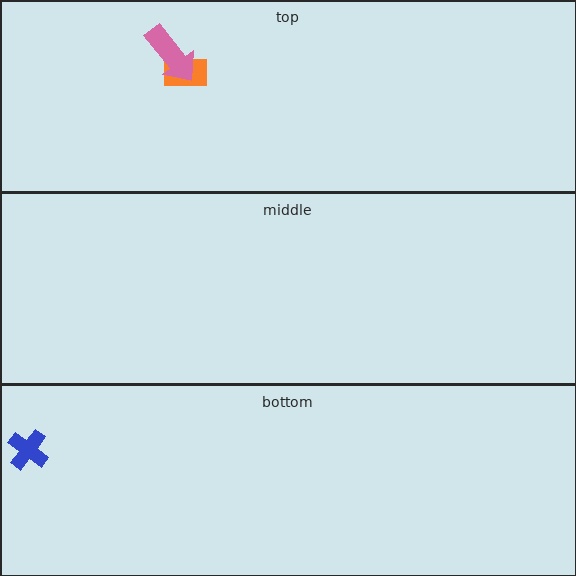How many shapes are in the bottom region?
1.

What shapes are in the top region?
The orange rectangle, the pink arrow.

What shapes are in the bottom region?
The blue cross.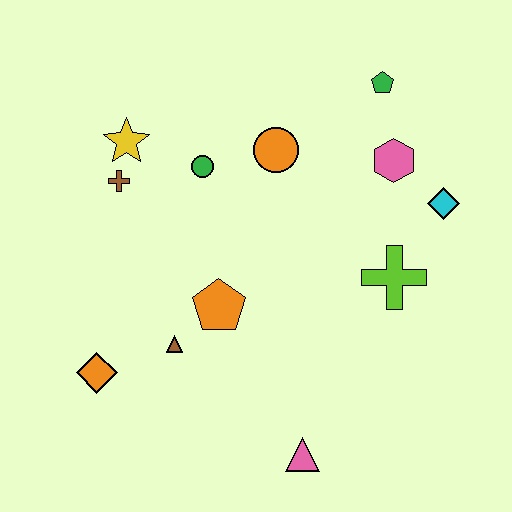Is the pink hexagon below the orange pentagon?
No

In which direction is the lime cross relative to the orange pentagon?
The lime cross is to the right of the orange pentagon.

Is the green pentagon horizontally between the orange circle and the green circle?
No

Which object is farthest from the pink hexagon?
The orange diamond is farthest from the pink hexagon.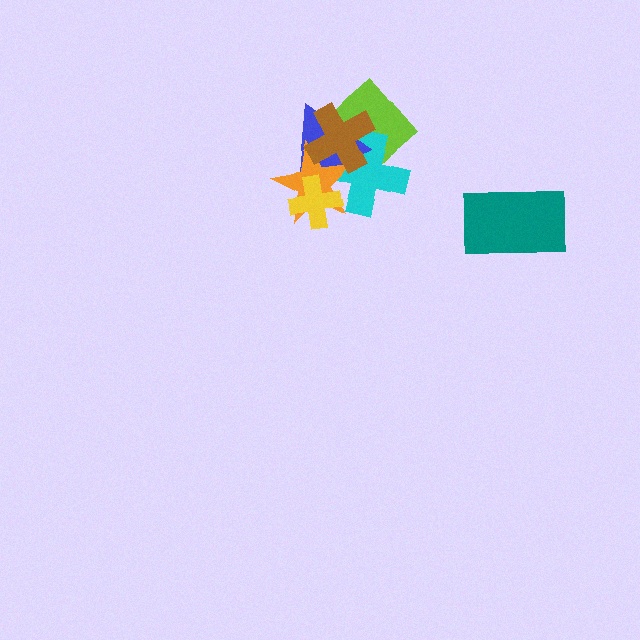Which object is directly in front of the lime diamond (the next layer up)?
The cyan cross is directly in front of the lime diamond.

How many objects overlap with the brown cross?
4 objects overlap with the brown cross.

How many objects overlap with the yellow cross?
3 objects overlap with the yellow cross.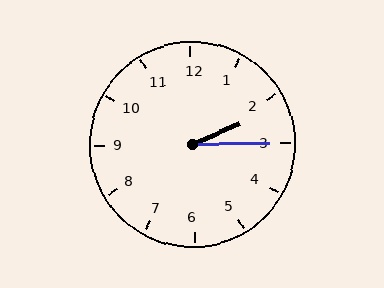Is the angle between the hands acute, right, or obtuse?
It is acute.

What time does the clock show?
2:15.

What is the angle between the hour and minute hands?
Approximately 22 degrees.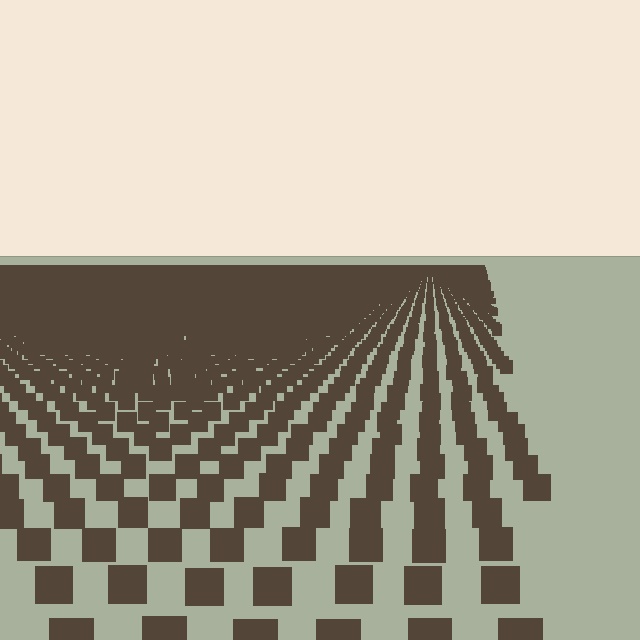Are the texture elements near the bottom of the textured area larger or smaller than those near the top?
Larger. Near the bottom, elements are closer to the viewer and appear at a bigger on-screen size.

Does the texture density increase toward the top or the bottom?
Density increases toward the top.